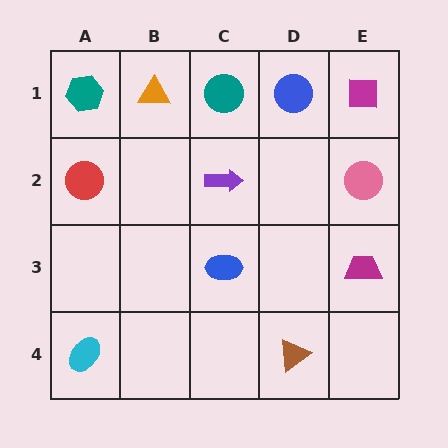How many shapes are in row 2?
3 shapes.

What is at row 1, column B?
An orange triangle.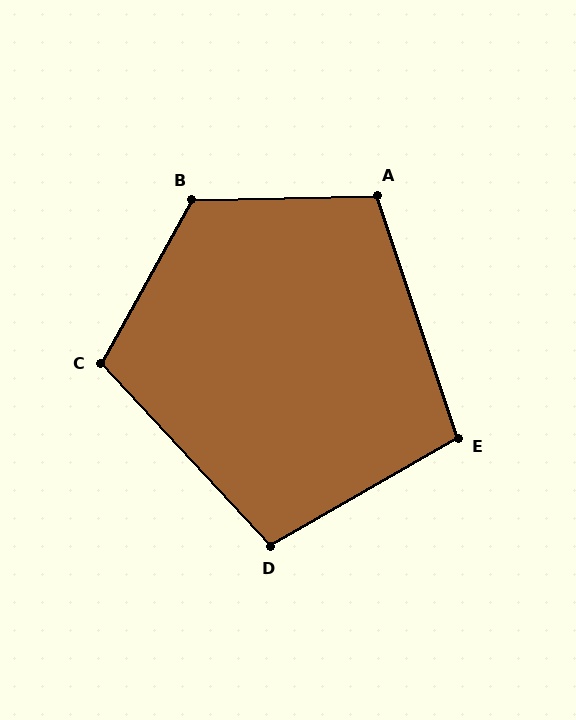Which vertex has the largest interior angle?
B, at approximately 120 degrees.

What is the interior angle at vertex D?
Approximately 103 degrees (obtuse).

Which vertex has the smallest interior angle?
E, at approximately 102 degrees.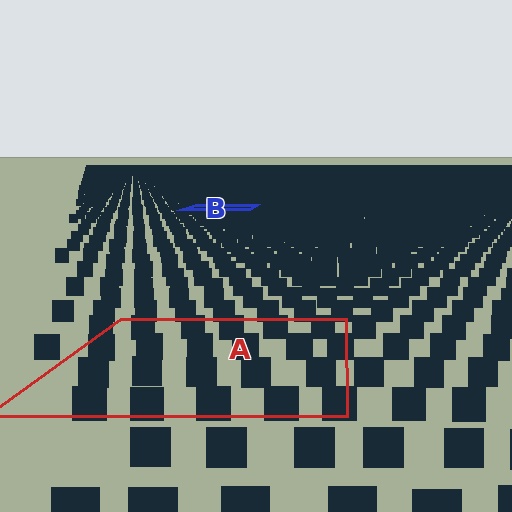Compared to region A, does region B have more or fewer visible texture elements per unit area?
Region B has more texture elements per unit area — they are packed more densely because it is farther away.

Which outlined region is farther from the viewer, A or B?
Region B is farther from the viewer — the texture elements inside it appear smaller and more densely packed.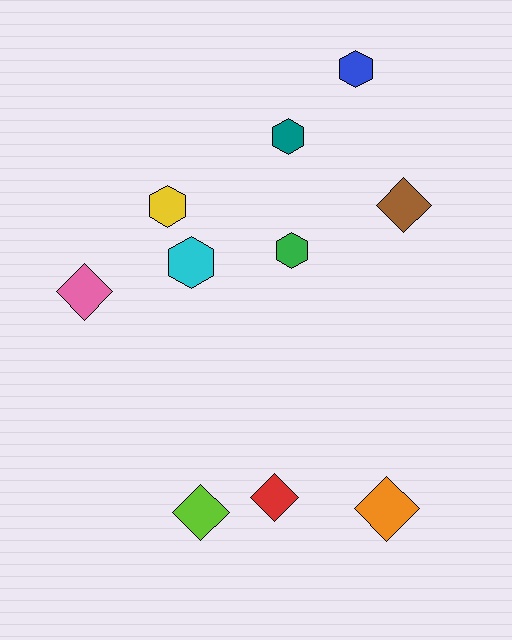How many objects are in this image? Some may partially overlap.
There are 10 objects.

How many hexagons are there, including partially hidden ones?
There are 5 hexagons.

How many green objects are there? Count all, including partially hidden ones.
There is 1 green object.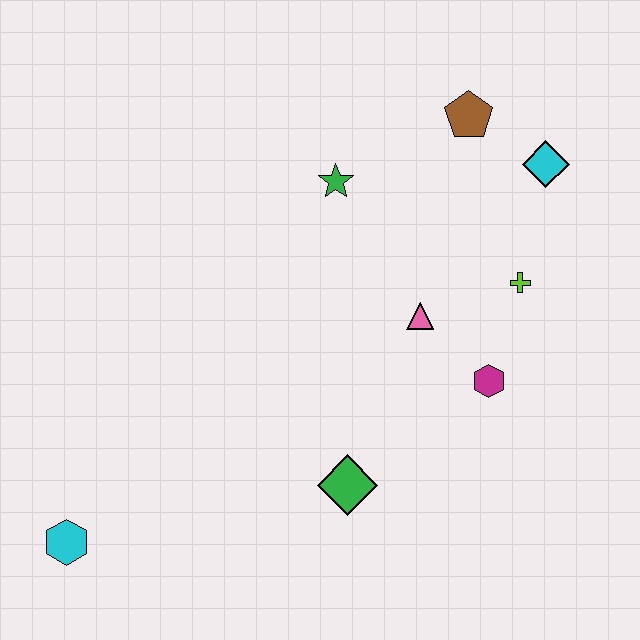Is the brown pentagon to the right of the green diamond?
Yes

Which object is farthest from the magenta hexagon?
The cyan hexagon is farthest from the magenta hexagon.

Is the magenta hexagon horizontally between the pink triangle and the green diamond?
No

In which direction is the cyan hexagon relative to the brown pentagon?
The cyan hexagon is below the brown pentagon.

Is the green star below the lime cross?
No